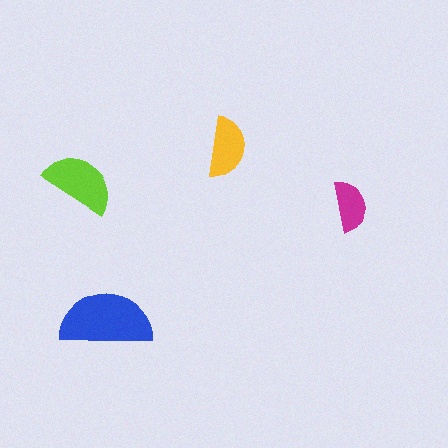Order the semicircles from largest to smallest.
the blue one, the lime one, the yellow one, the magenta one.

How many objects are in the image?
There are 4 objects in the image.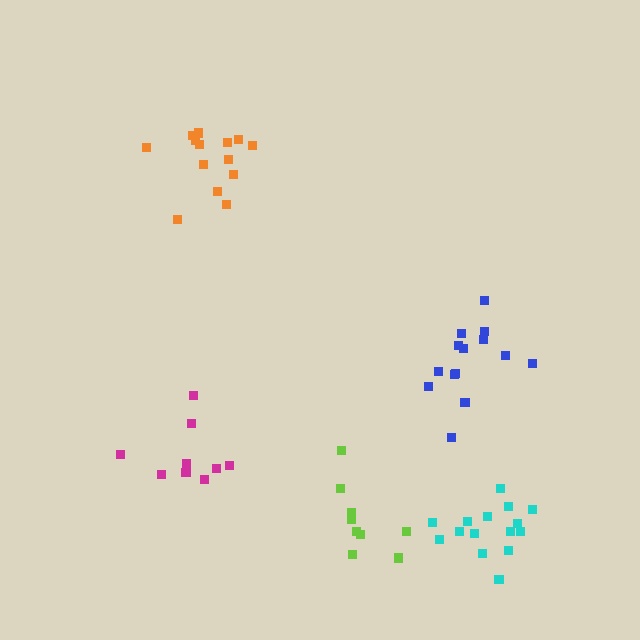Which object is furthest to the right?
The cyan cluster is rightmost.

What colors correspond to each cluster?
The clusters are colored: orange, magenta, cyan, blue, lime.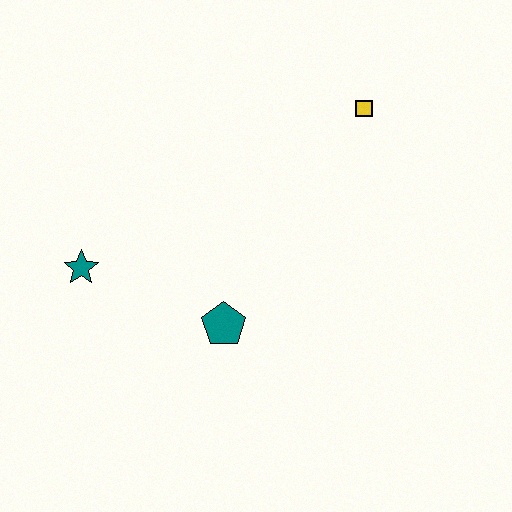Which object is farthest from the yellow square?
The teal star is farthest from the yellow square.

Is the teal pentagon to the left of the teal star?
No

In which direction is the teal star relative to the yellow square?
The teal star is to the left of the yellow square.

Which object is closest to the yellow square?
The teal pentagon is closest to the yellow square.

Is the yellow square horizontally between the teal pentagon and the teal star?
No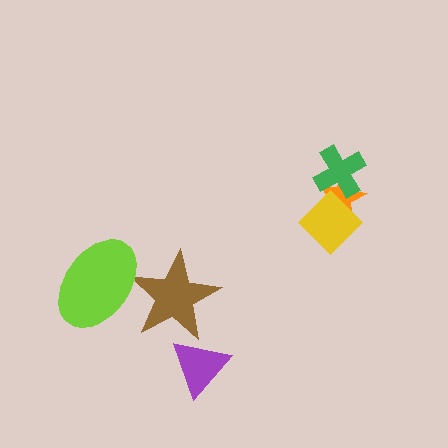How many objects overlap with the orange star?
2 objects overlap with the orange star.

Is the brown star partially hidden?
Yes, it is partially covered by another shape.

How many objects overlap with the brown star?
2 objects overlap with the brown star.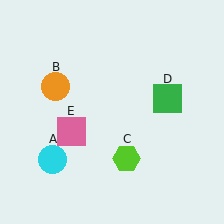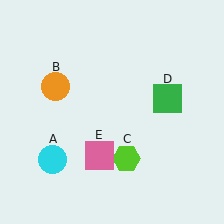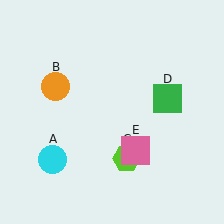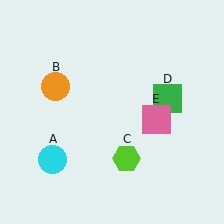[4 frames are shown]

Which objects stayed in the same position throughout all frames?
Cyan circle (object A) and orange circle (object B) and lime hexagon (object C) and green square (object D) remained stationary.